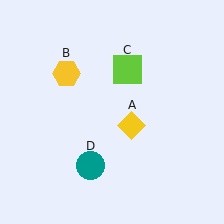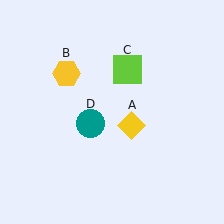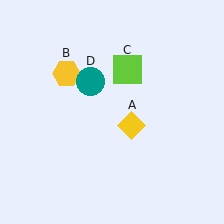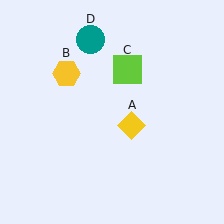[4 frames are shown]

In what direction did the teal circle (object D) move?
The teal circle (object D) moved up.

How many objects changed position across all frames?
1 object changed position: teal circle (object D).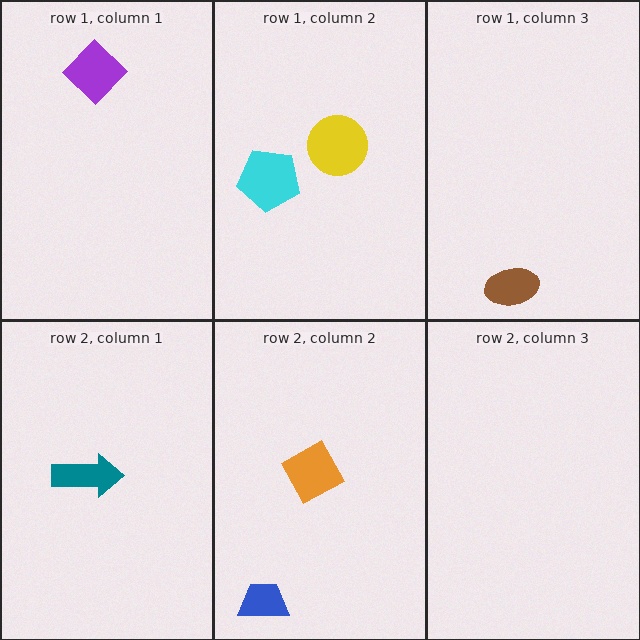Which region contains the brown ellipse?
The row 1, column 3 region.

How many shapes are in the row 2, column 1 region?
1.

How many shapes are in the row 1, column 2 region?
2.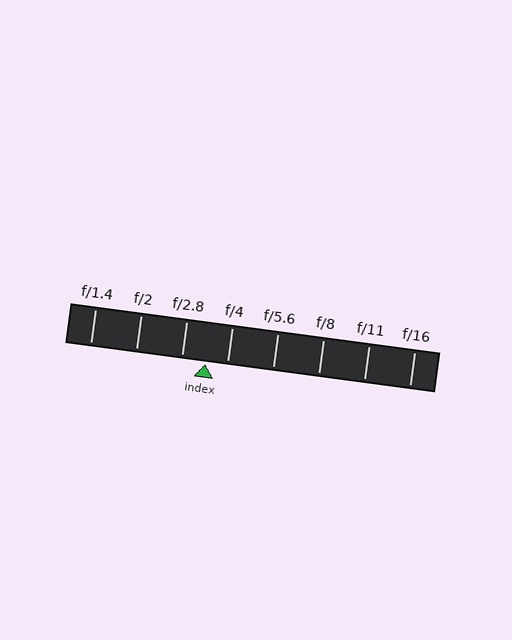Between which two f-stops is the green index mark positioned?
The index mark is between f/2.8 and f/4.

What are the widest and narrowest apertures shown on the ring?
The widest aperture shown is f/1.4 and the narrowest is f/16.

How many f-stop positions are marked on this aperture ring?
There are 8 f-stop positions marked.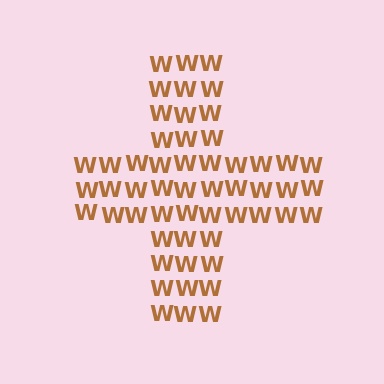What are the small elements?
The small elements are letter W's.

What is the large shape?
The large shape is a cross.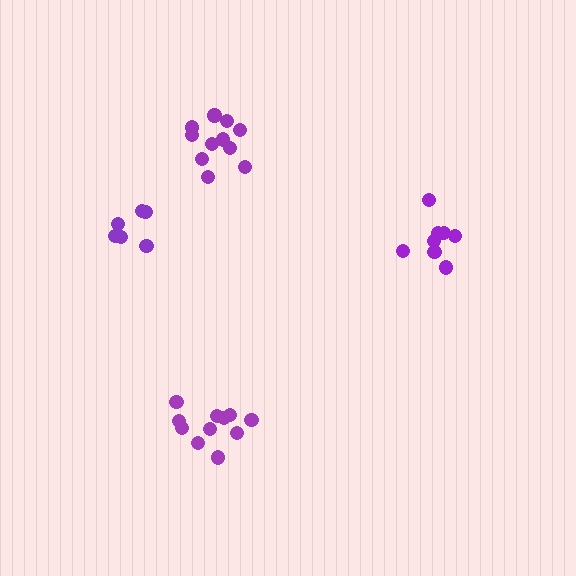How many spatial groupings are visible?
There are 4 spatial groupings.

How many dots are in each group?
Group 1: 8 dots, Group 2: 11 dots, Group 3: 11 dots, Group 4: 6 dots (36 total).